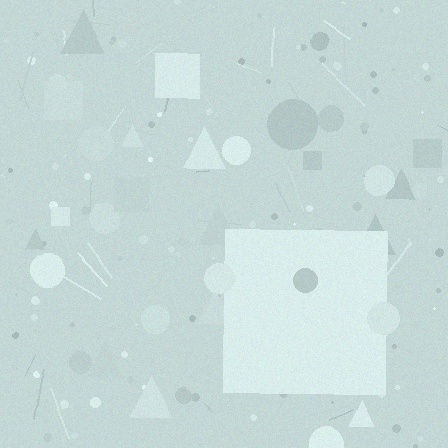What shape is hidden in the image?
A square is hidden in the image.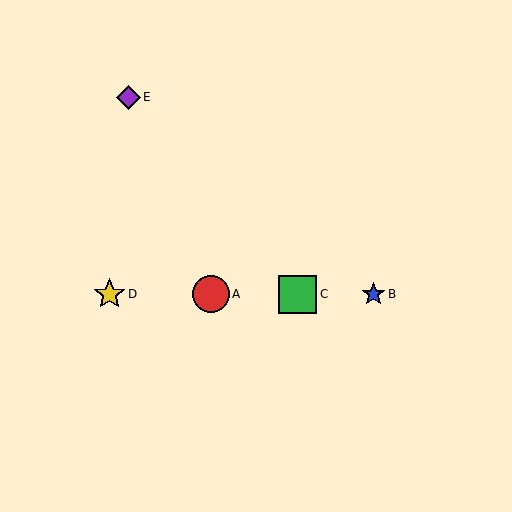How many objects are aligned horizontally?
4 objects (A, B, C, D) are aligned horizontally.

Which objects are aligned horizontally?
Objects A, B, C, D are aligned horizontally.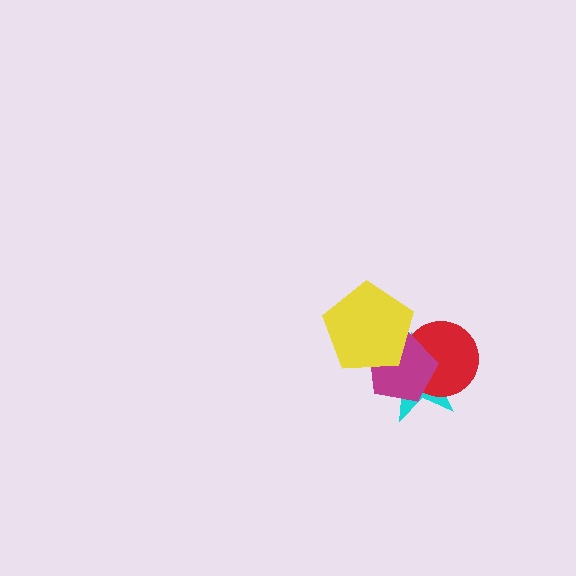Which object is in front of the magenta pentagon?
The yellow pentagon is in front of the magenta pentagon.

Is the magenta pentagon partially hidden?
Yes, it is partially covered by another shape.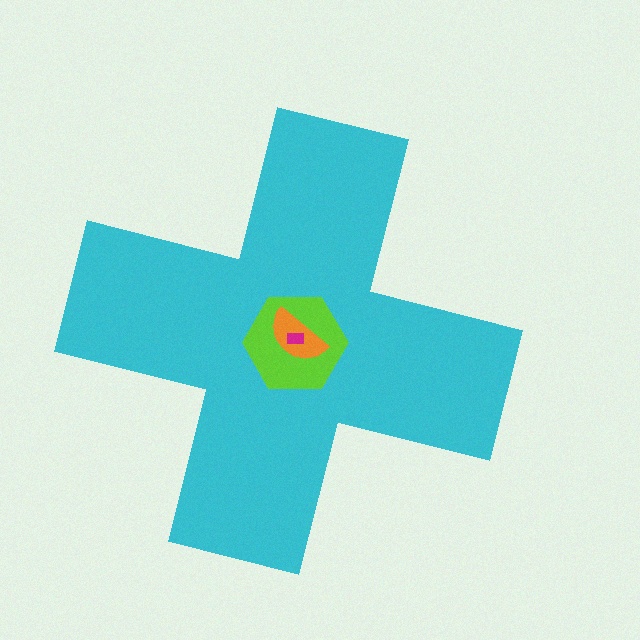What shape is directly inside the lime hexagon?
The orange semicircle.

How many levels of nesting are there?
4.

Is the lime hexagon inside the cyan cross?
Yes.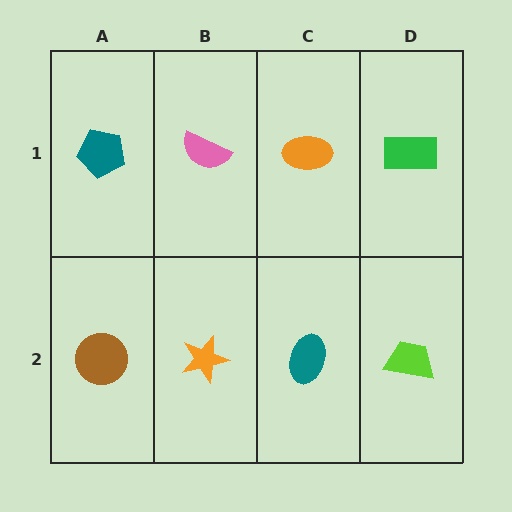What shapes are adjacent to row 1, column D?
A lime trapezoid (row 2, column D), an orange ellipse (row 1, column C).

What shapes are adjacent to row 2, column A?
A teal pentagon (row 1, column A), an orange star (row 2, column B).